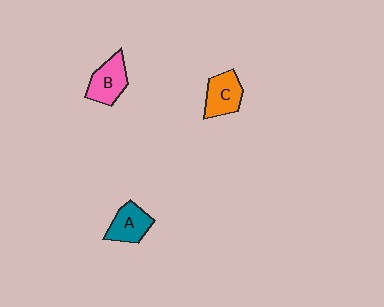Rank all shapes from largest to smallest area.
From largest to smallest: B (pink), C (orange), A (teal).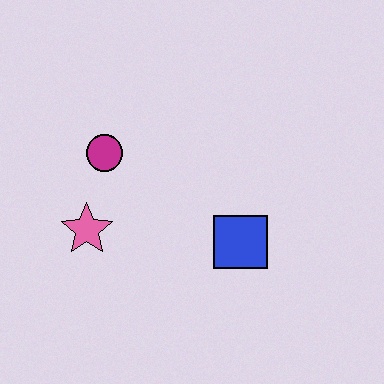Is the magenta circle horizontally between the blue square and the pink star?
Yes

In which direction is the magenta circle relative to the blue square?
The magenta circle is to the left of the blue square.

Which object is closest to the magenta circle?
The pink star is closest to the magenta circle.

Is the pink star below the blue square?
No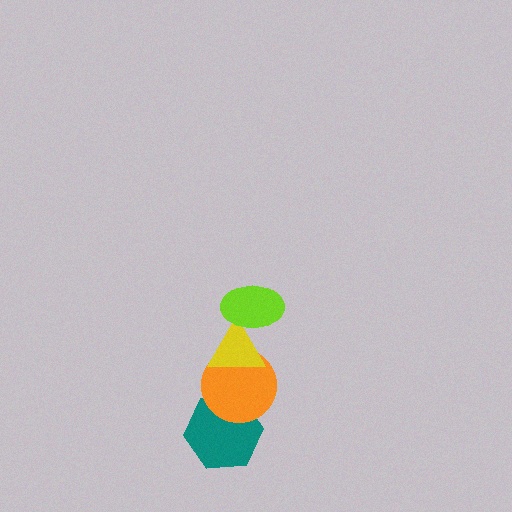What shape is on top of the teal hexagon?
The orange circle is on top of the teal hexagon.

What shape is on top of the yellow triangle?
The lime ellipse is on top of the yellow triangle.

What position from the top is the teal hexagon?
The teal hexagon is 4th from the top.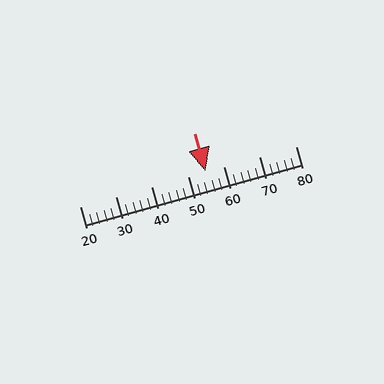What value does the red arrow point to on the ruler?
The red arrow points to approximately 55.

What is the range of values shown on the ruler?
The ruler shows values from 20 to 80.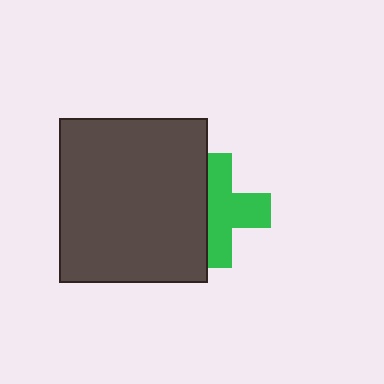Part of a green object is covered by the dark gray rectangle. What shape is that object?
It is a cross.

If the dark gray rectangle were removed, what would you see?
You would see the complete green cross.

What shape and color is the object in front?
The object in front is a dark gray rectangle.